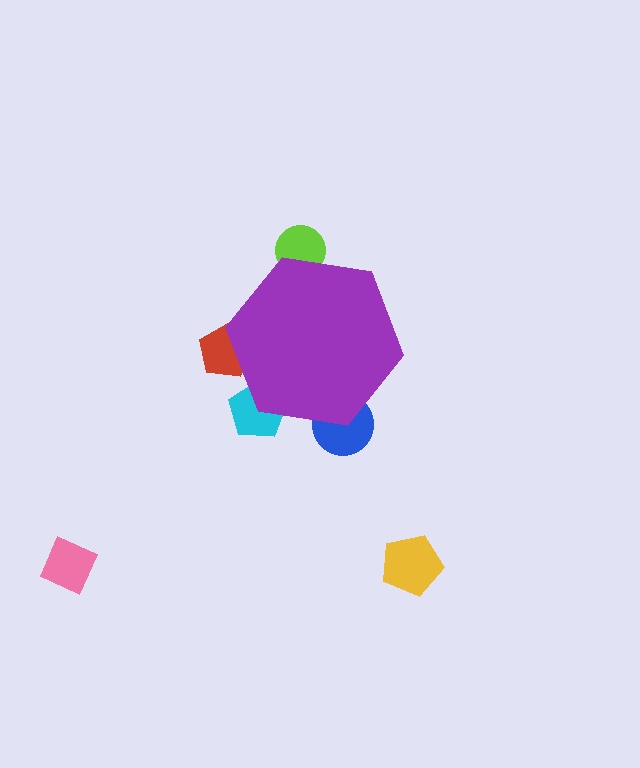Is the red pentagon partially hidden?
Yes, the red pentagon is partially hidden behind the purple hexagon.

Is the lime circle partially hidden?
Yes, the lime circle is partially hidden behind the purple hexagon.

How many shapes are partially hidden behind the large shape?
4 shapes are partially hidden.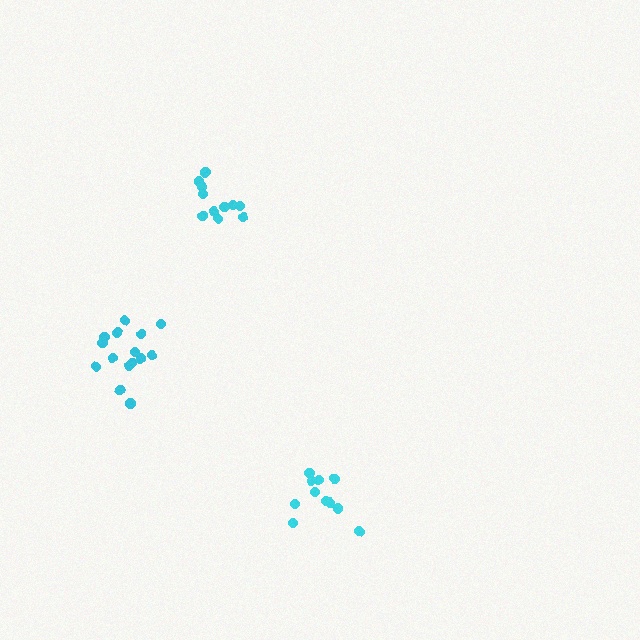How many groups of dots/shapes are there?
There are 3 groups.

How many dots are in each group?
Group 1: 12 dots, Group 2: 15 dots, Group 3: 11 dots (38 total).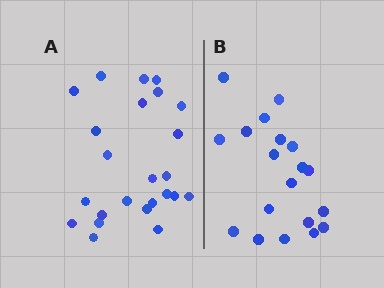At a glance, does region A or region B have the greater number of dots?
Region A (the left region) has more dots.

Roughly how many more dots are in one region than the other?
Region A has about 5 more dots than region B.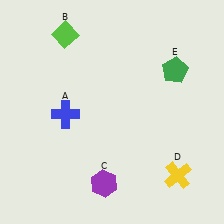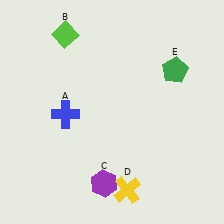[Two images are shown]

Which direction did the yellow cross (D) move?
The yellow cross (D) moved left.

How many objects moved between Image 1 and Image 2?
1 object moved between the two images.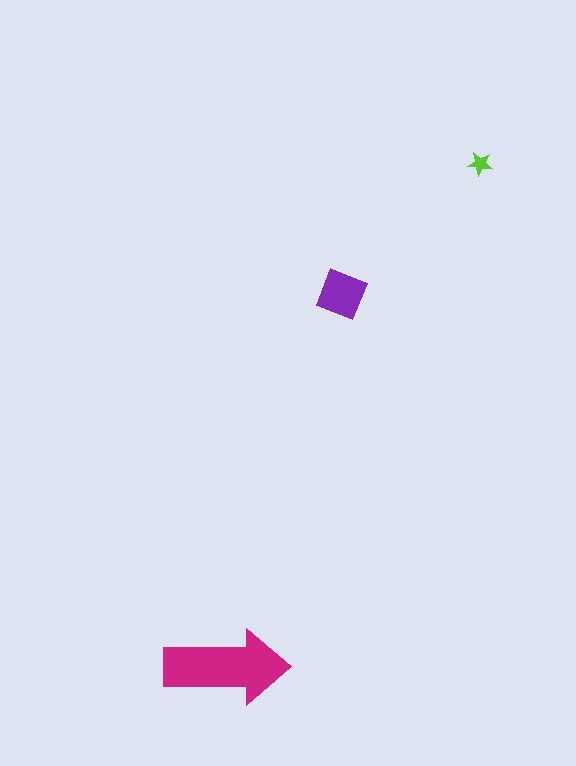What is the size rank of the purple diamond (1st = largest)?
2nd.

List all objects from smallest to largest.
The lime star, the purple diamond, the magenta arrow.